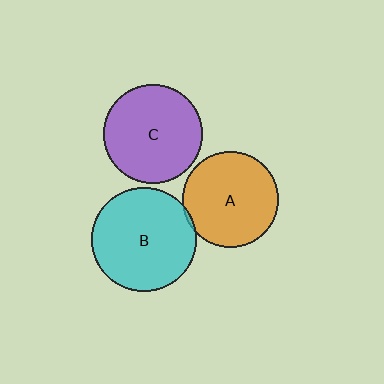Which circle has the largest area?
Circle B (cyan).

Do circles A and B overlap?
Yes.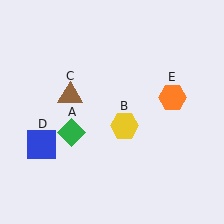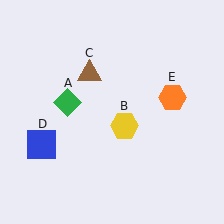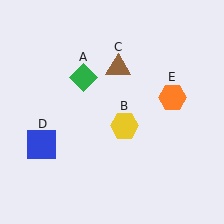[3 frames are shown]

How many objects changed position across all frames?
2 objects changed position: green diamond (object A), brown triangle (object C).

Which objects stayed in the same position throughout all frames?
Yellow hexagon (object B) and blue square (object D) and orange hexagon (object E) remained stationary.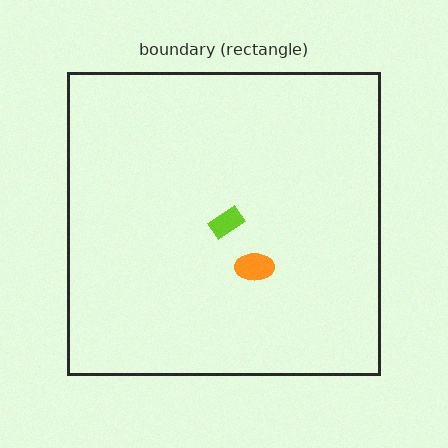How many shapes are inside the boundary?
2 inside, 0 outside.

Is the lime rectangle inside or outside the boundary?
Inside.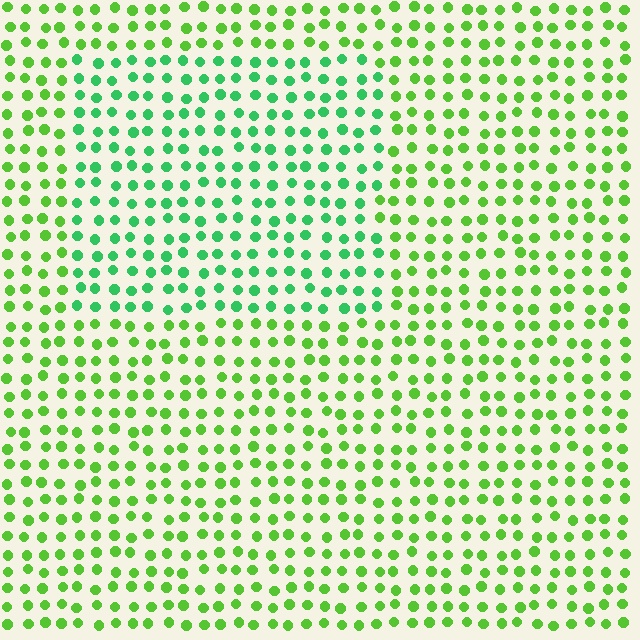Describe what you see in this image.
The image is filled with small lime elements in a uniform arrangement. A rectangle-shaped region is visible where the elements are tinted to a slightly different hue, forming a subtle color boundary.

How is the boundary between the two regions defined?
The boundary is defined purely by a slight shift in hue (about 34 degrees). Spacing, size, and orientation are identical on both sides.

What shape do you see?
I see a rectangle.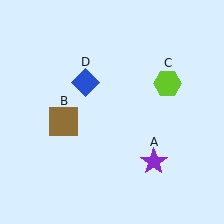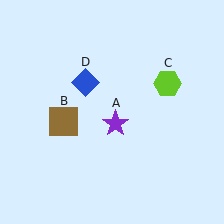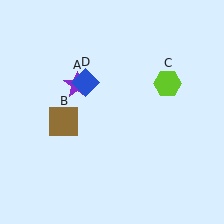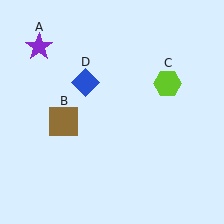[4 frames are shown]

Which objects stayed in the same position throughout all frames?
Brown square (object B) and lime hexagon (object C) and blue diamond (object D) remained stationary.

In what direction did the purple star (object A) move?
The purple star (object A) moved up and to the left.